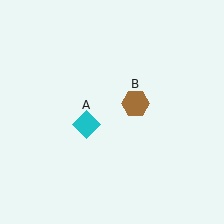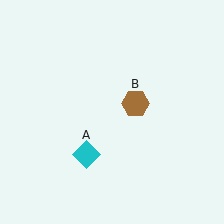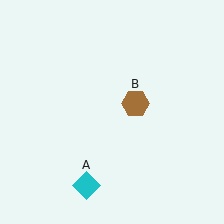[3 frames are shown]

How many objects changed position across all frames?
1 object changed position: cyan diamond (object A).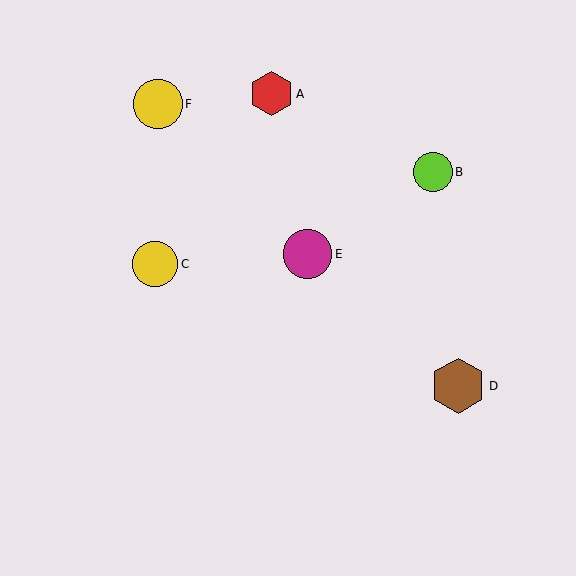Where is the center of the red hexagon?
The center of the red hexagon is at (271, 94).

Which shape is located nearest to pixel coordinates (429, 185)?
The lime circle (labeled B) at (433, 172) is nearest to that location.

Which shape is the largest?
The brown hexagon (labeled D) is the largest.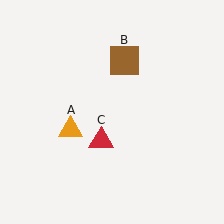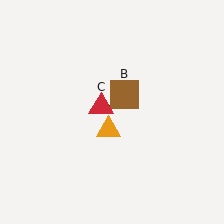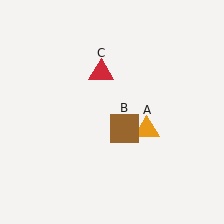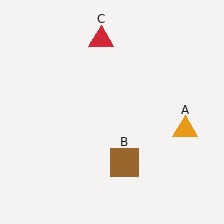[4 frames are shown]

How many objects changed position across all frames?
3 objects changed position: orange triangle (object A), brown square (object B), red triangle (object C).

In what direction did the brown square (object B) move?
The brown square (object B) moved down.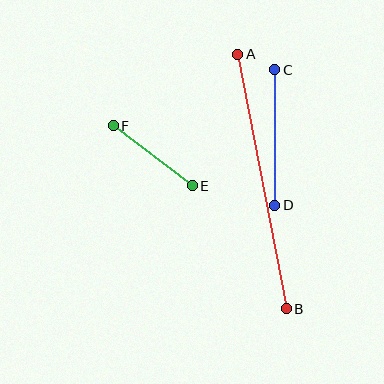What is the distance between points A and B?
The distance is approximately 259 pixels.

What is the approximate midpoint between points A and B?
The midpoint is at approximately (262, 182) pixels.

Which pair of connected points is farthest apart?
Points A and B are farthest apart.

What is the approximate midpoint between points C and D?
The midpoint is at approximately (275, 137) pixels.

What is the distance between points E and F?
The distance is approximately 99 pixels.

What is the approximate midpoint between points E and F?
The midpoint is at approximately (153, 156) pixels.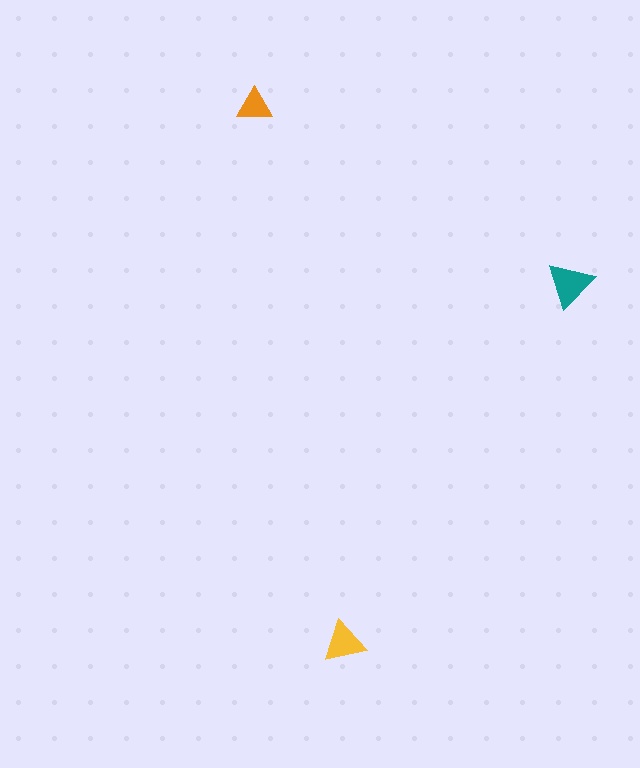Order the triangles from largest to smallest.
the teal one, the yellow one, the orange one.